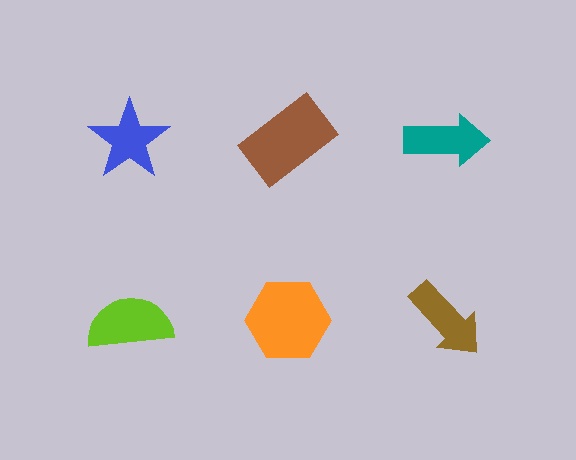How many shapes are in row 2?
3 shapes.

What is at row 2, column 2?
An orange hexagon.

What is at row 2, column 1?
A lime semicircle.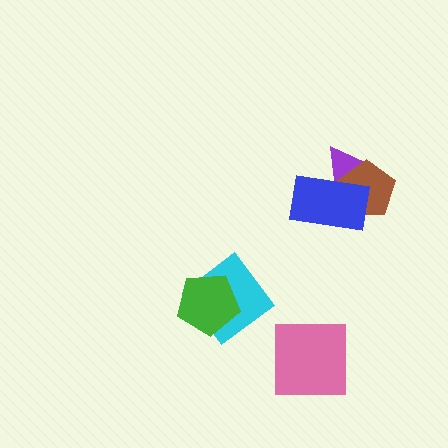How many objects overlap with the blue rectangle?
2 objects overlap with the blue rectangle.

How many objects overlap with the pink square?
0 objects overlap with the pink square.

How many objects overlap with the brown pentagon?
2 objects overlap with the brown pentagon.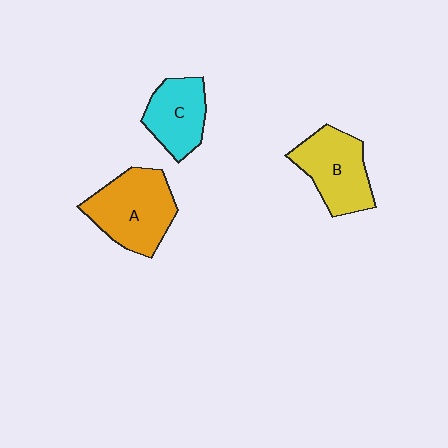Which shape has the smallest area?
Shape C (cyan).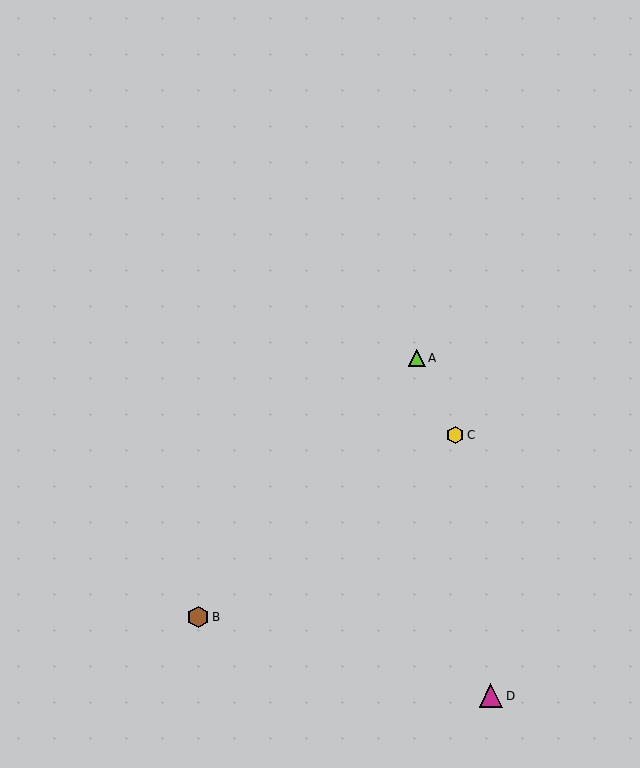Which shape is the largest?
The magenta triangle (labeled D) is the largest.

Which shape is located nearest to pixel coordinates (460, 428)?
The yellow hexagon (labeled C) at (455, 435) is nearest to that location.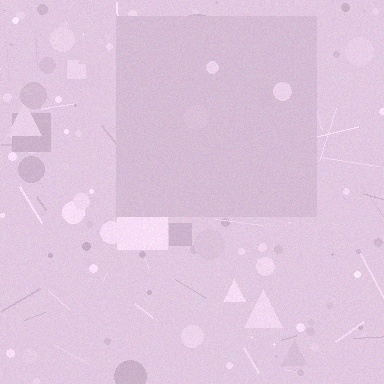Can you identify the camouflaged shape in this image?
The camouflaged shape is a square.